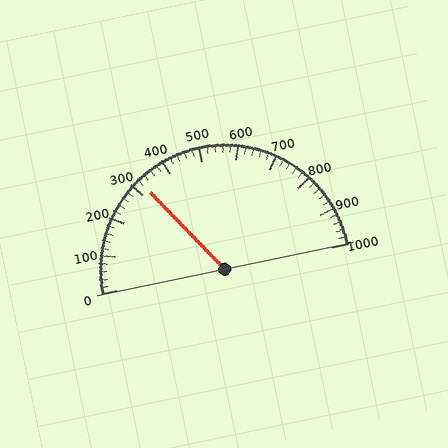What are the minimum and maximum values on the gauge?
The gauge ranges from 0 to 1000.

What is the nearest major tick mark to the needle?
The nearest major tick mark is 300.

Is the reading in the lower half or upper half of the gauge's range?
The reading is in the lower half of the range (0 to 1000).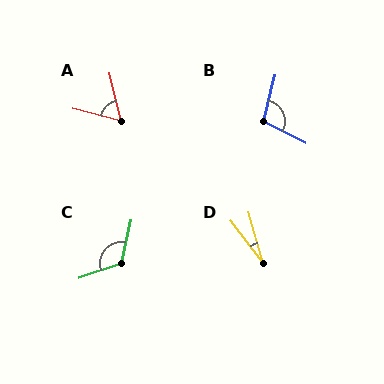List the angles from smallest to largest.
D (21°), A (63°), B (104°), C (122°).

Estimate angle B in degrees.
Approximately 104 degrees.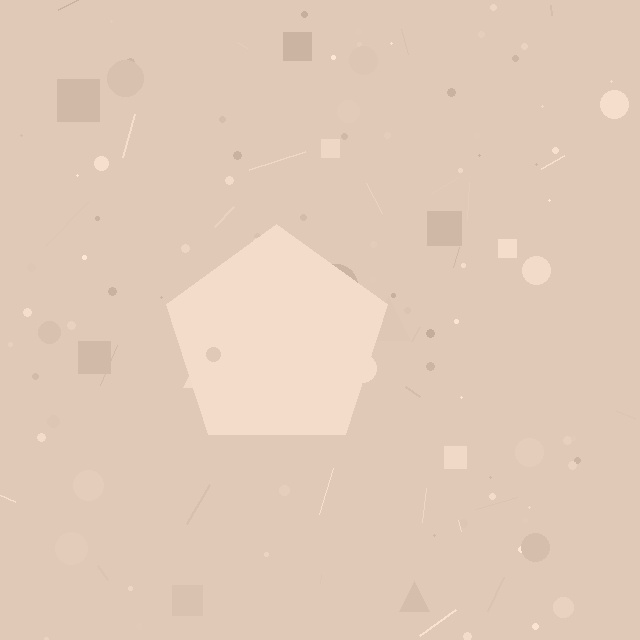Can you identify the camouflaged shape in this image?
The camouflaged shape is a pentagon.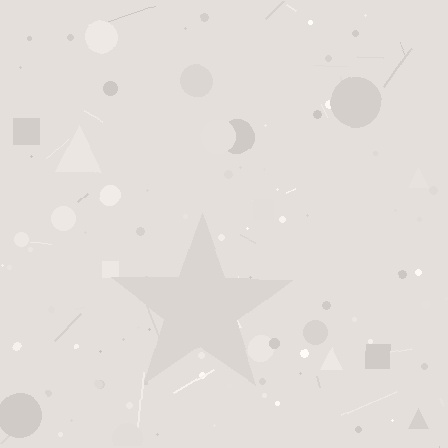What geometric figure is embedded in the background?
A star is embedded in the background.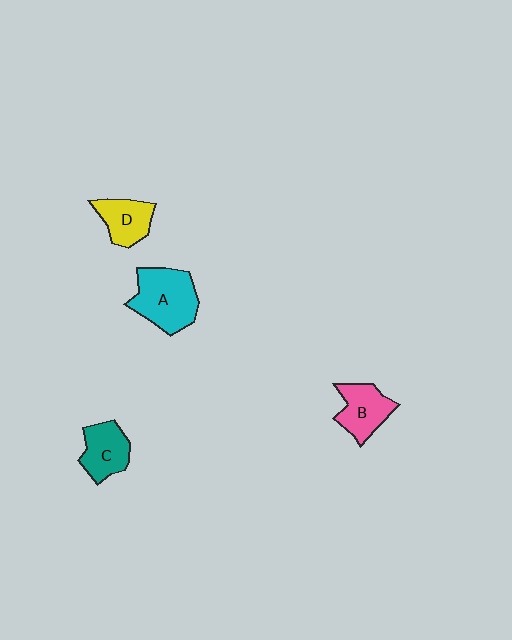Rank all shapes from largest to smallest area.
From largest to smallest: A (cyan), B (pink), C (teal), D (yellow).